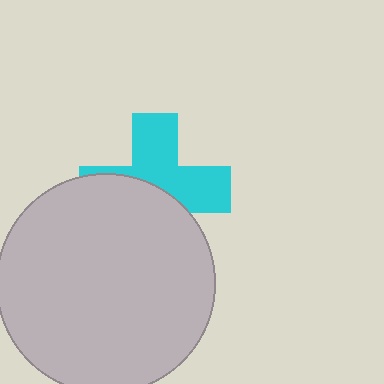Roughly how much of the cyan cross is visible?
About half of it is visible (roughly 52%).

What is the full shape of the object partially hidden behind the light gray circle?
The partially hidden object is a cyan cross.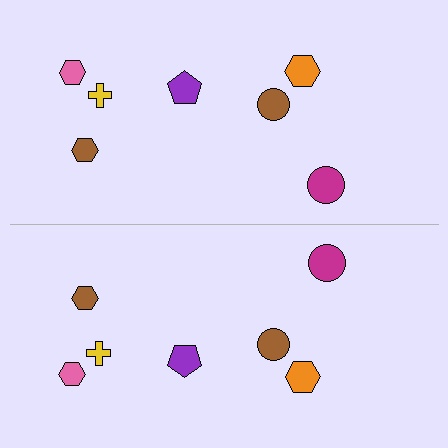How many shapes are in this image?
There are 14 shapes in this image.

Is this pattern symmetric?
Yes, this pattern has bilateral (reflection) symmetry.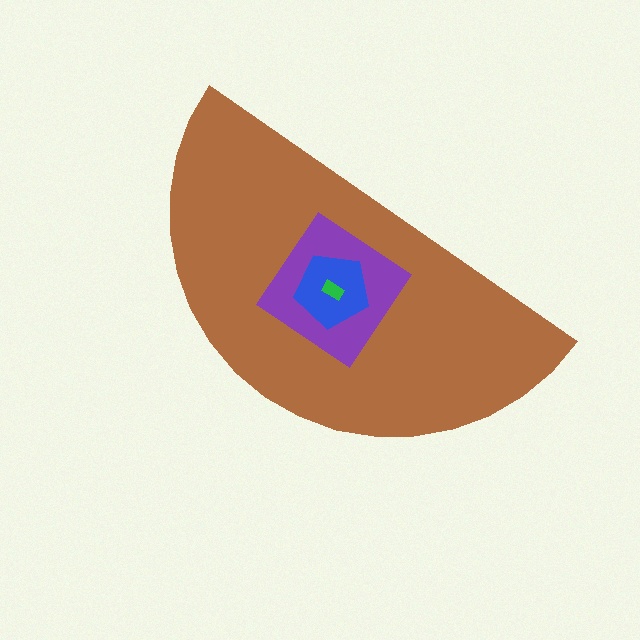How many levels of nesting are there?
4.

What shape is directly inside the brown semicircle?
The purple diamond.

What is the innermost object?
The green rectangle.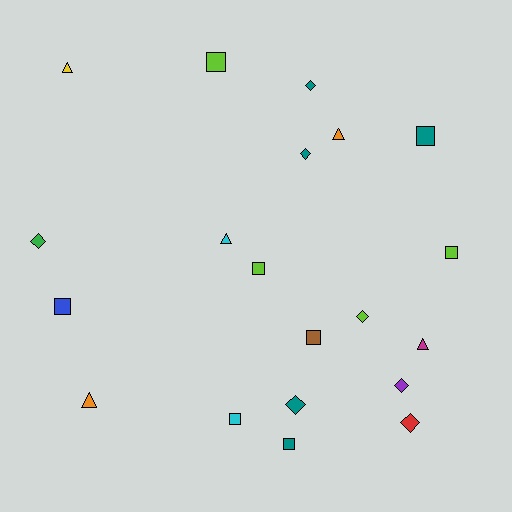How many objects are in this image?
There are 20 objects.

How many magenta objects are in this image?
There is 1 magenta object.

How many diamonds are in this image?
There are 7 diamonds.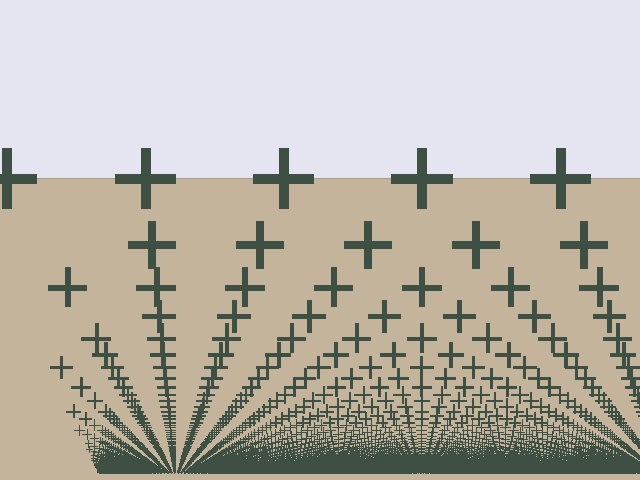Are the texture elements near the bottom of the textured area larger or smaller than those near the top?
Smaller. The gradient is inverted — elements near the bottom are smaller and denser.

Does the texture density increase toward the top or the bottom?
Density increases toward the bottom.